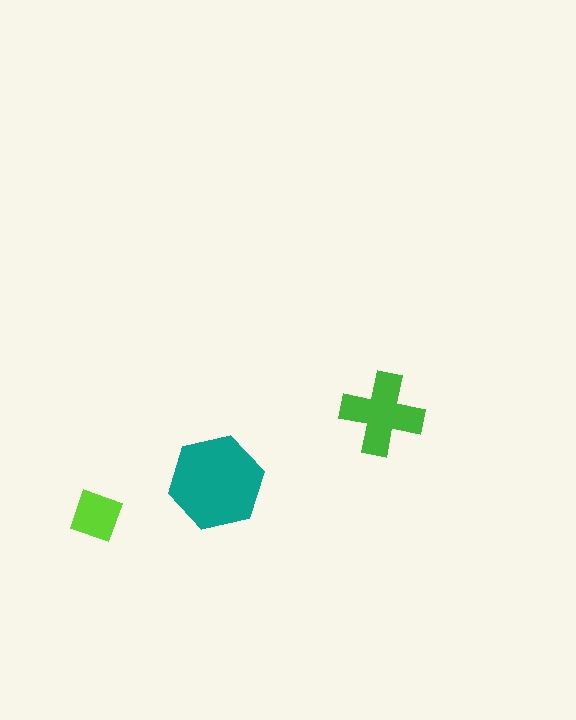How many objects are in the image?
There are 3 objects in the image.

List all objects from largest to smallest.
The teal hexagon, the green cross, the lime square.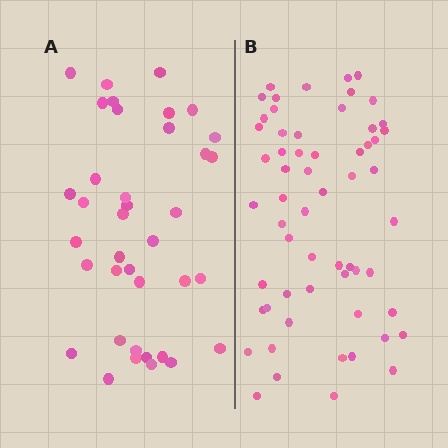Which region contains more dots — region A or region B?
Region B (the right region) has more dots.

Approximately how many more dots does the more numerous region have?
Region B has approximately 20 more dots than region A.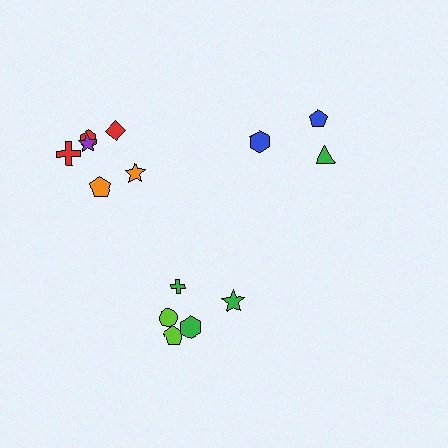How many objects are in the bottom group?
There are 5 objects.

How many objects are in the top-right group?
There are 3 objects.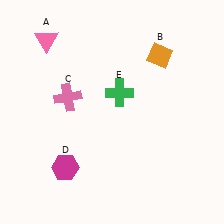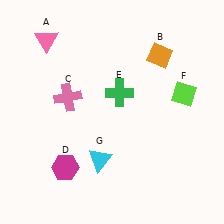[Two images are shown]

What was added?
A lime diamond (F), a cyan triangle (G) were added in Image 2.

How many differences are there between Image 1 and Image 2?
There are 2 differences between the two images.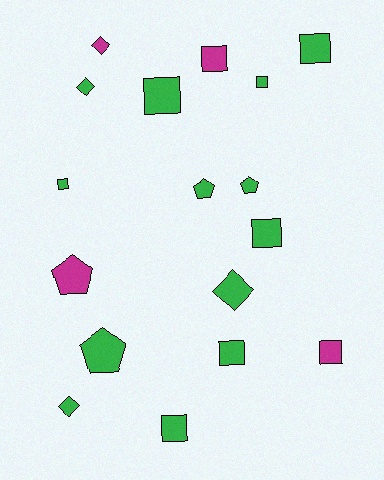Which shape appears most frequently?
Square, with 9 objects.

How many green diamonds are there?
There are 3 green diamonds.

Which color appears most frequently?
Green, with 13 objects.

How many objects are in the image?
There are 17 objects.